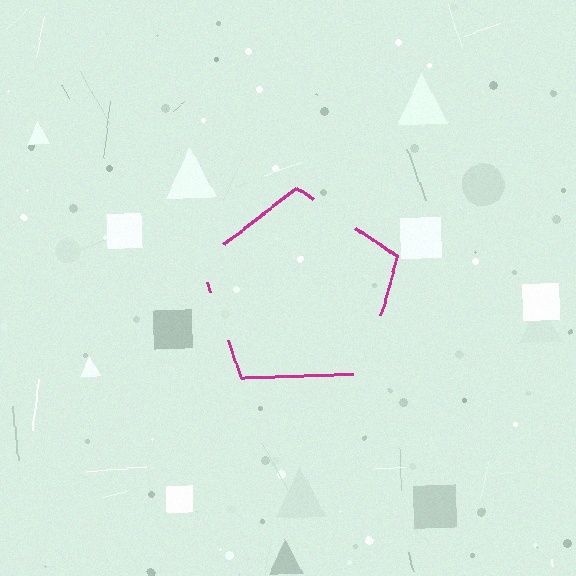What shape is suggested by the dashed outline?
The dashed outline suggests a pentagon.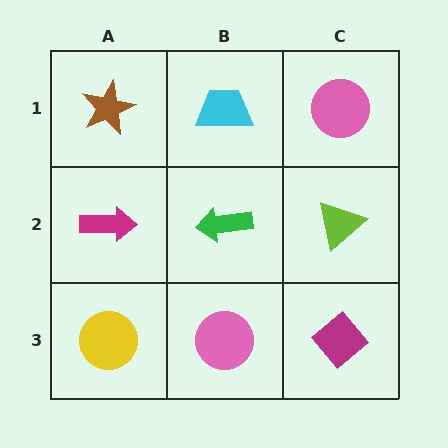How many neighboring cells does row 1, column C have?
2.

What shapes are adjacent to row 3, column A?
A magenta arrow (row 2, column A), a pink circle (row 3, column B).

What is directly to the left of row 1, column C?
A cyan trapezoid.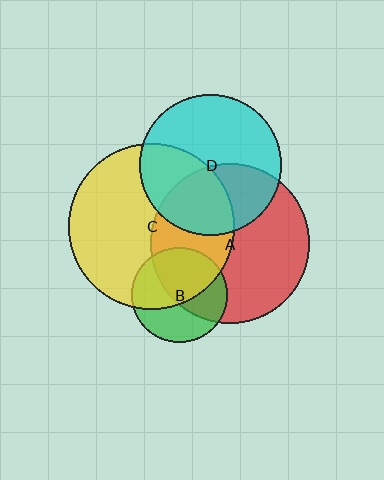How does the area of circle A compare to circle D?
Approximately 1.3 times.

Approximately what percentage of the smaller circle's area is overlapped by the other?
Approximately 55%.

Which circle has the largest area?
Circle C (yellow).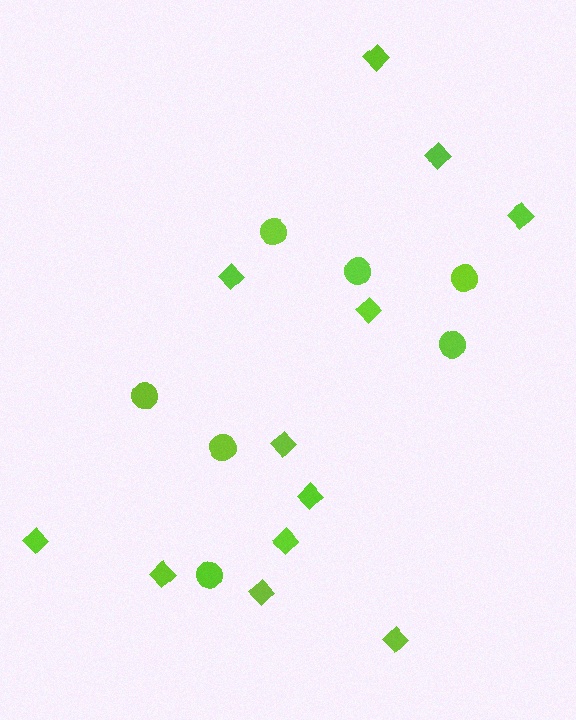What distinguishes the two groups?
There are 2 groups: one group of diamonds (12) and one group of circles (7).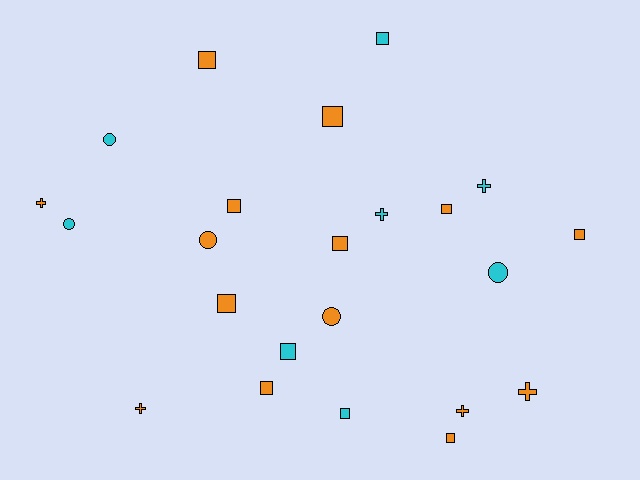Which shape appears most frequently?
Square, with 12 objects.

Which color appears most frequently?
Orange, with 15 objects.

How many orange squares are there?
There are 9 orange squares.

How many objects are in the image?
There are 23 objects.